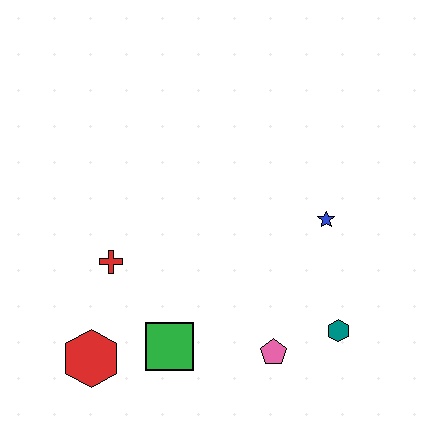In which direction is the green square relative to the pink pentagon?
The green square is to the left of the pink pentagon.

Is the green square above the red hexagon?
Yes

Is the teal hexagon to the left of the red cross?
No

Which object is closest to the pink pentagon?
The teal hexagon is closest to the pink pentagon.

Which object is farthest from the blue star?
The red hexagon is farthest from the blue star.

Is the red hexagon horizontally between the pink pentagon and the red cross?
No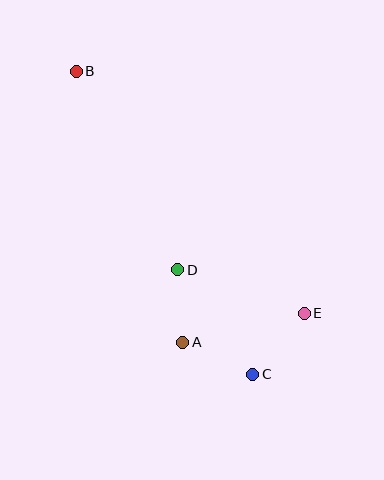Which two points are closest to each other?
Points A and D are closest to each other.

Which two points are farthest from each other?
Points B and C are farthest from each other.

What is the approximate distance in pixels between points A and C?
The distance between A and C is approximately 77 pixels.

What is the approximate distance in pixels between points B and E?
The distance between B and E is approximately 332 pixels.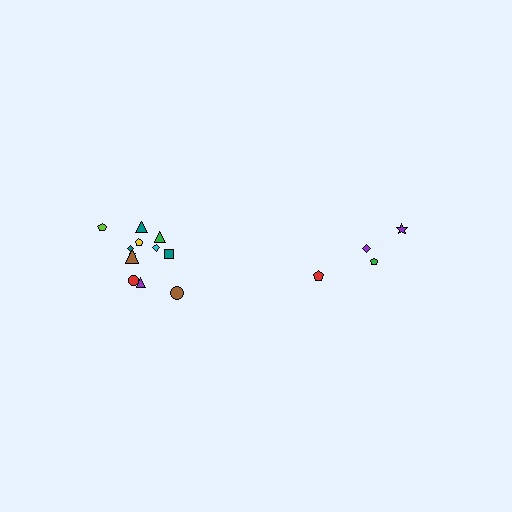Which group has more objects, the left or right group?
The left group.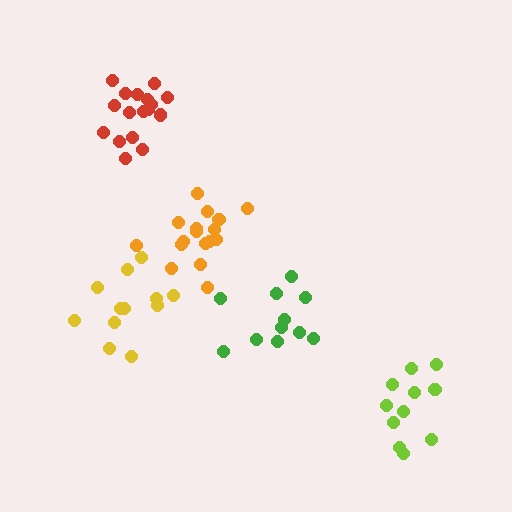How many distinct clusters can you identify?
There are 5 distinct clusters.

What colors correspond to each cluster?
The clusters are colored: green, orange, yellow, lime, red.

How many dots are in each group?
Group 1: 11 dots, Group 2: 17 dots, Group 3: 12 dots, Group 4: 11 dots, Group 5: 17 dots (68 total).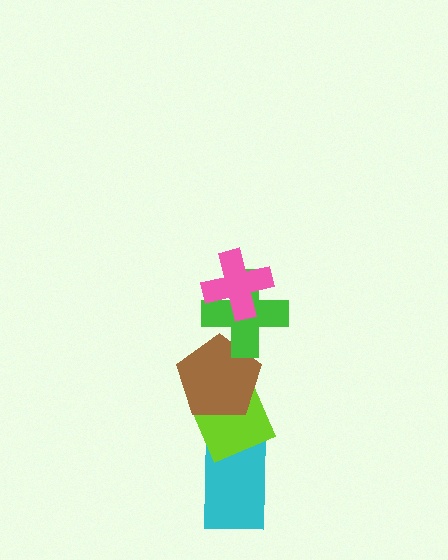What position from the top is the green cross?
The green cross is 2nd from the top.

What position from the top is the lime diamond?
The lime diamond is 4th from the top.